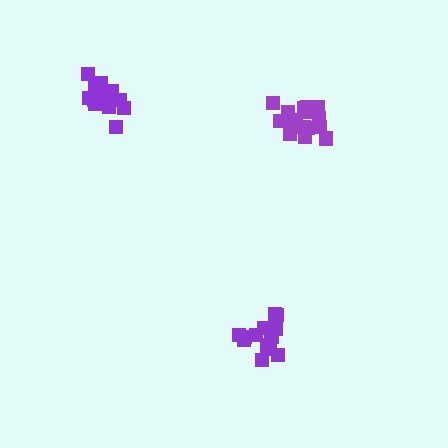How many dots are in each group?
Group 1: 14 dots, Group 2: 15 dots, Group 3: 18 dots (47 total).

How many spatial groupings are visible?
There are 3 spatial groupings.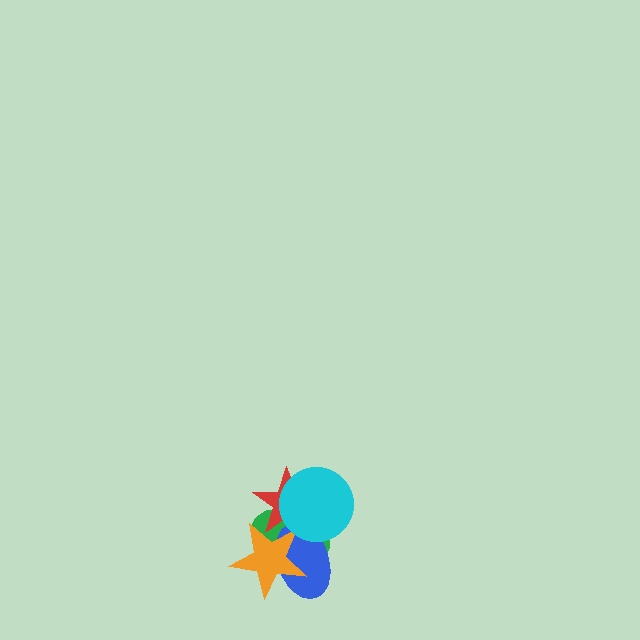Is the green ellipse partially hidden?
Yes, it is partially covered by another shape.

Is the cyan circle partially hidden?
No, no other shape covers it.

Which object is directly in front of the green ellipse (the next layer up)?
The blue ellipse is directly in front of the green ellipse.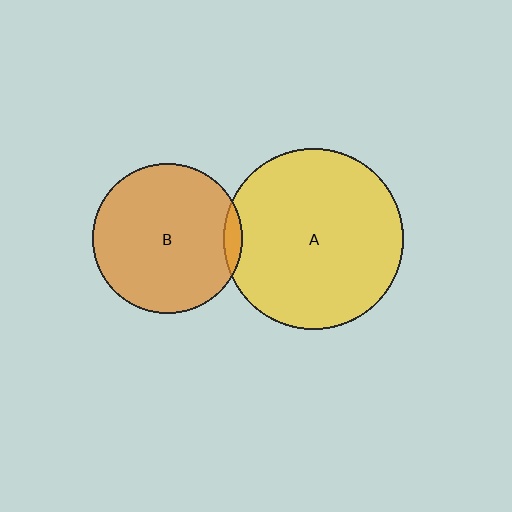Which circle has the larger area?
Circle A (yellow).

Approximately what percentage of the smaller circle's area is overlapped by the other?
Approximately 5%.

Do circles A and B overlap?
Yes.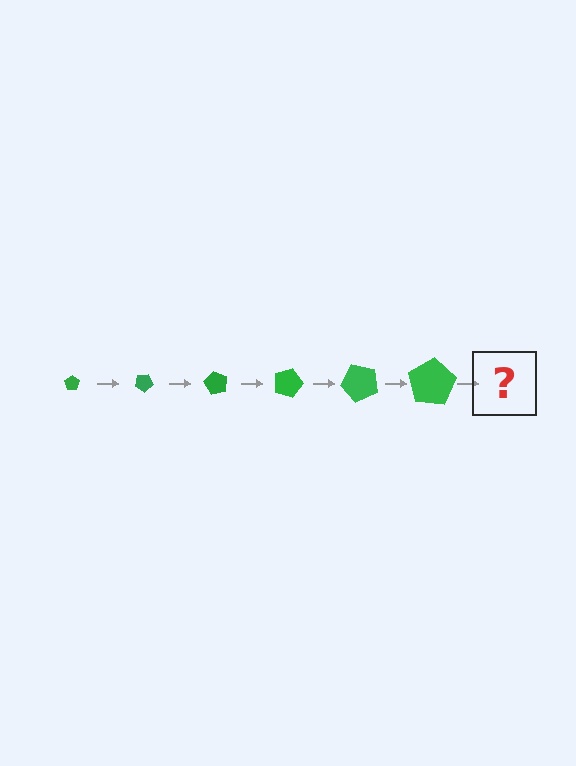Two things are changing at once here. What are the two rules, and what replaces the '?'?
The two rules are that the pentagon grows larger each step and it rotates 30 degrees each step. The '?' should be a pentagon, larger than the previous one and rotated 180 degrees from the start.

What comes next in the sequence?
The next element should be a pentagon, larger than the previous one and rotated 180 degrees from the start.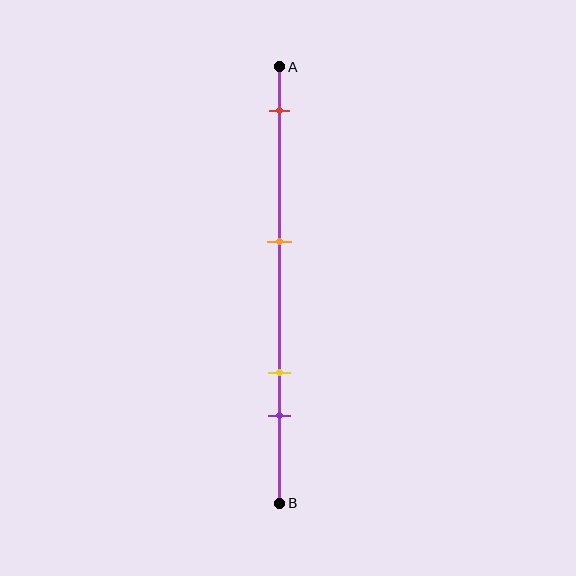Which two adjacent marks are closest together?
The yellow and purple marks are the closest adjacent pair.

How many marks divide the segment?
There are 4 marks dividing the segment.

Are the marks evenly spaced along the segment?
No, the marks are not evenly spaced.